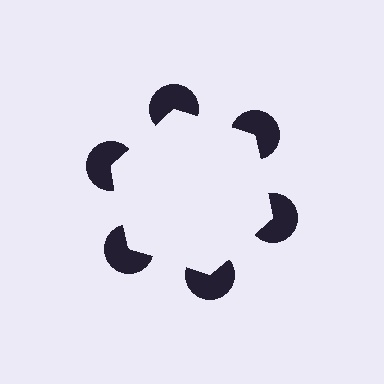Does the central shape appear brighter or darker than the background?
It typically appears slightly brighter than the background, even though no actual brightness change is drawn.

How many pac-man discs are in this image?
There are 6 — one at each vertex of the illusory hexagon.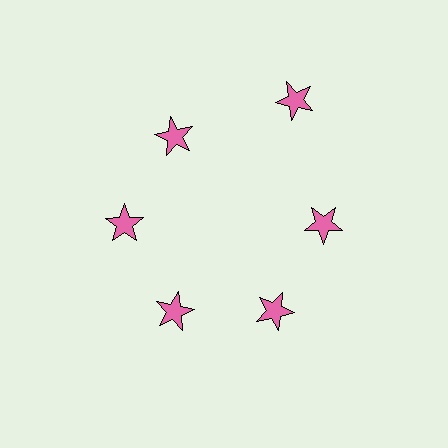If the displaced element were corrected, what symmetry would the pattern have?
It would have 6-fold rotational symmetry — the pattern would map onto itself every 60 degrees.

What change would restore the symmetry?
The symmetry would be restored by moving it inward, back onto the ring so that all 6 stars sit at equal angles and equal distance from the center.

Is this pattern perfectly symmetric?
No. The 6 pink stars are arranged in a ring, but one element near the 1 o'clock position is pushed outward from the center, breaking the 6-fold rotational symmetry.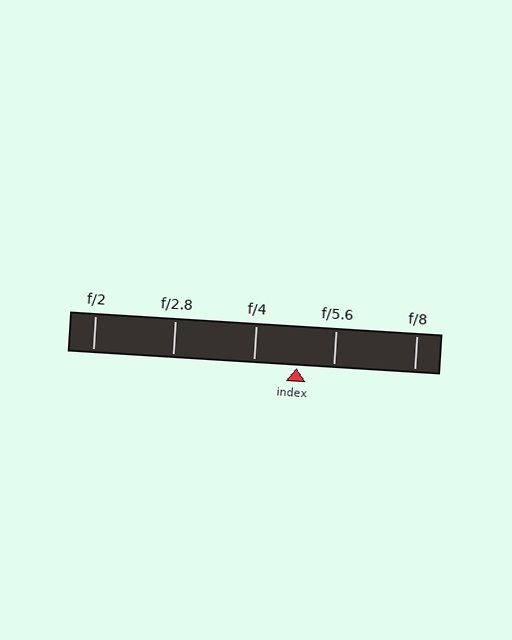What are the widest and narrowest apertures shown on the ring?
The widest aperture shown is f/2 and the narrowest is f/8.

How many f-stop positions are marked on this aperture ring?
There are 5 f-stop positions marked.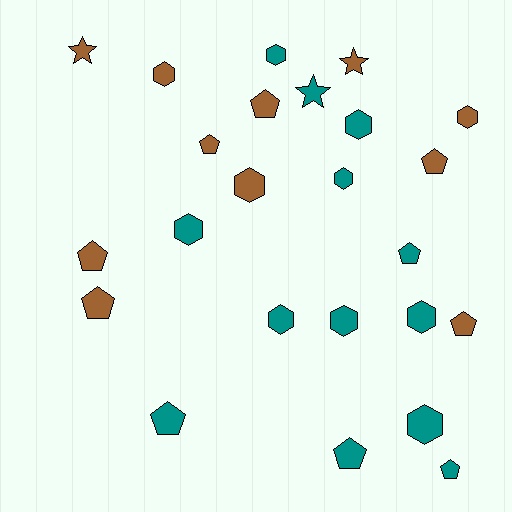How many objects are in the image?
There are 24 objects.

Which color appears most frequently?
Teal, with 13 objects.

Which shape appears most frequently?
Hexagon, with 11 objects.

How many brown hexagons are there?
There are 3 brown hexagons.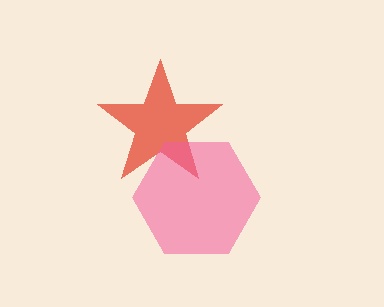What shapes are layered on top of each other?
The layered shapes are: a red star, a pink hexagon.